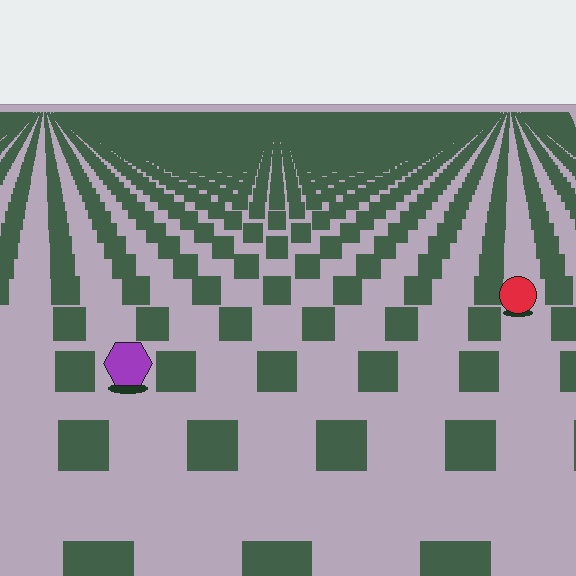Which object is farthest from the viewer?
The red circle is farthest from the viewer. It appears smaller and the ground texture around it is denser.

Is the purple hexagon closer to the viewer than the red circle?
Yes. The purple hexagon is closer — you can tell from the texture gradient: the ground texture is coarser near it.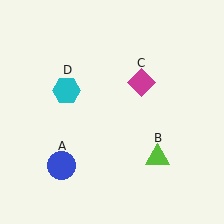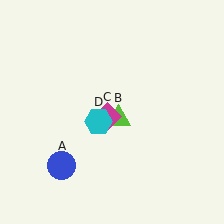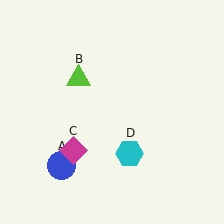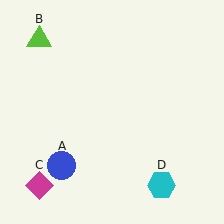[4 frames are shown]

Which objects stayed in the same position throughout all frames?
Blue circle (object A) remained stationary.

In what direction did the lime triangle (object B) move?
The lime triangle (object B) moved up and to the left.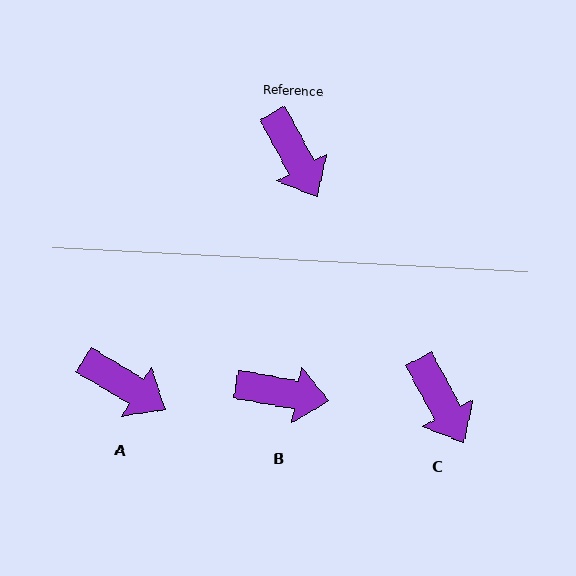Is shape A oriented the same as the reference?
No, it is off by about 31 degrees.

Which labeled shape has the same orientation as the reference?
C.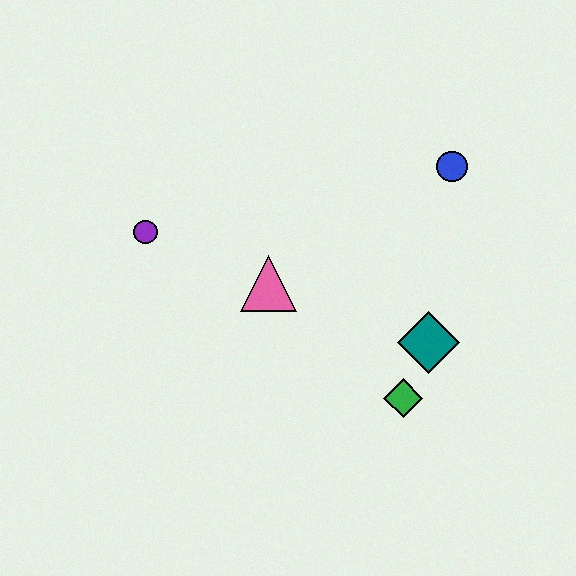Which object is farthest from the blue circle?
The purple circle is farthest from the blue circle.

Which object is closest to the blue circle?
The teal diamond is closest to the blue circle.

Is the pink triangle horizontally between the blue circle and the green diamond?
No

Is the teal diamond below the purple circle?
Yes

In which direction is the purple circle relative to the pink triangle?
The purple circle is to the left of the pink triangle.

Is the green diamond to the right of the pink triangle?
Yes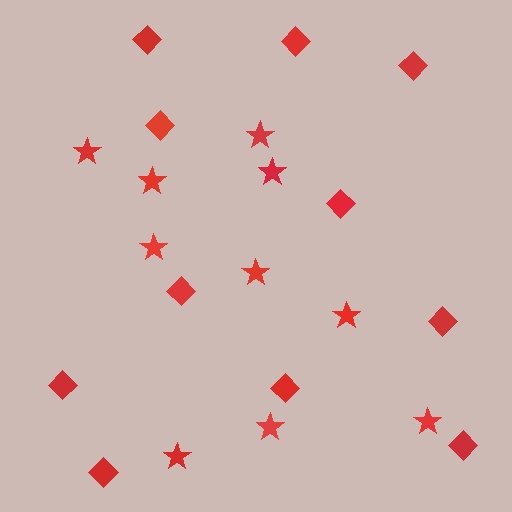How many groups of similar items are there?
There are 2 groups: one group of stars (10) and one group of diamonds (11).